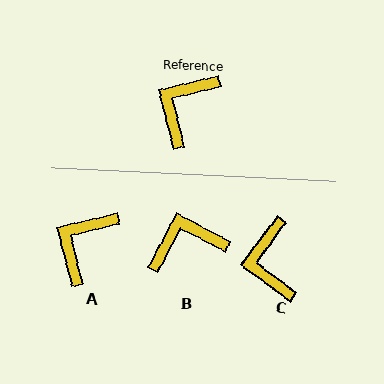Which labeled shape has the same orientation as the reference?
A.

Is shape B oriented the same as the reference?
No, it is off by about 42 degrees.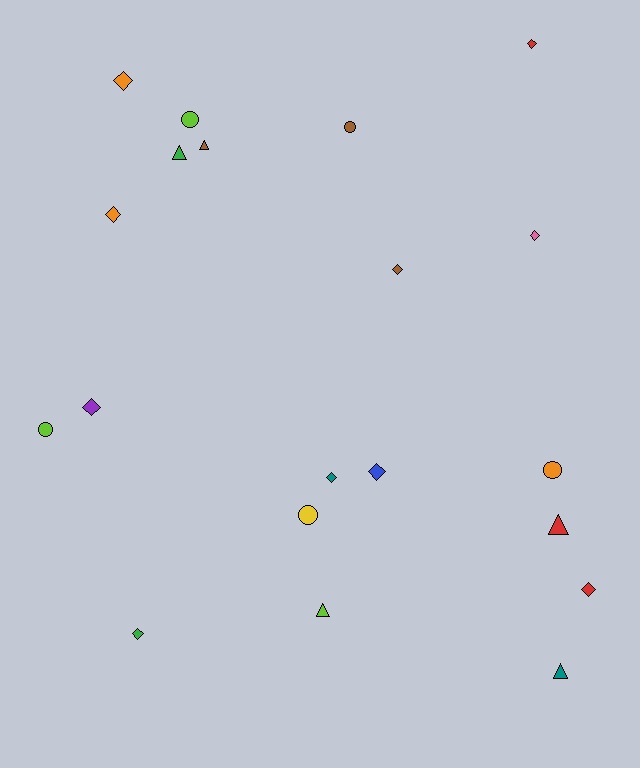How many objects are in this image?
There are 20 objects.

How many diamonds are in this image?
There are 10 diamonds.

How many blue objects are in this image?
There is 1 blue object.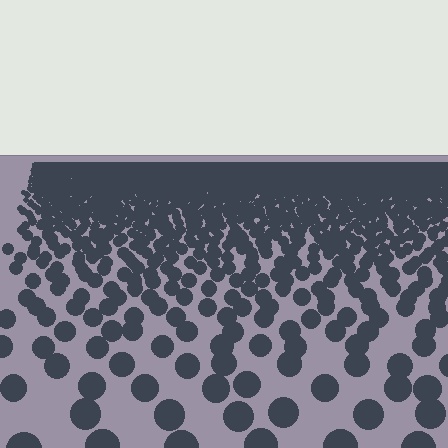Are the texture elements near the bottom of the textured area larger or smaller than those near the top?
Larger. Near the bottom, elements are closer to the viewer and appear at a bigger on-screen size.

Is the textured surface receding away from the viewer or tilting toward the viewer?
The surface is receding away from the viewer. Texture elements get smaller and denser toward the top.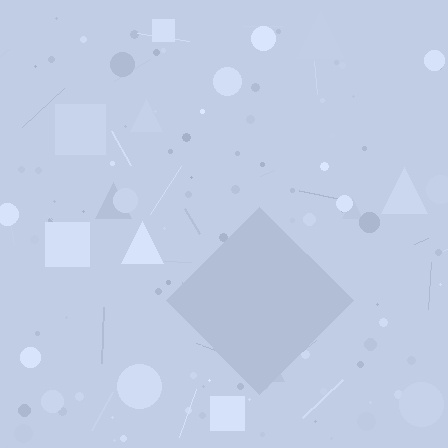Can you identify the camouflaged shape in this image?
The camouflaged shape is a diamond.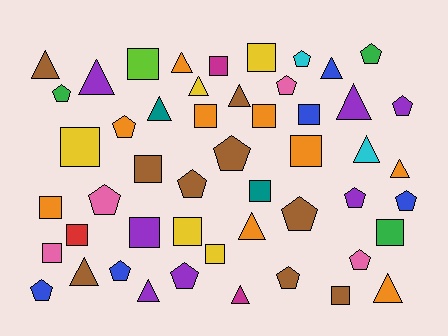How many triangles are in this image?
There are 15 triangles.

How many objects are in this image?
There are 50 objects.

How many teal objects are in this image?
There are 2 teal objects.